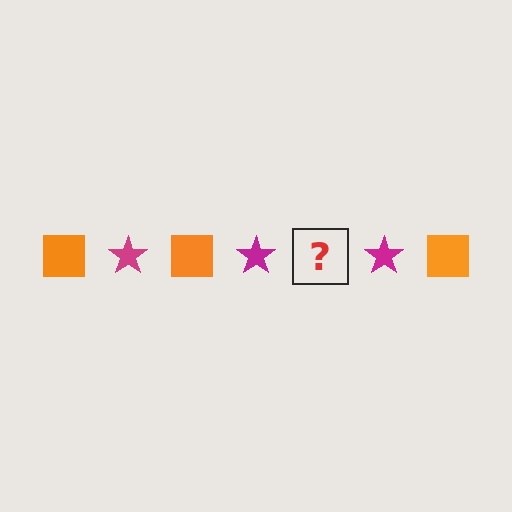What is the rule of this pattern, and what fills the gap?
The rule is that the pattern alternates between orange square and magenta star. The gap should be filled with an orange square.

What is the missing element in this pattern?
The missing element is an orange square.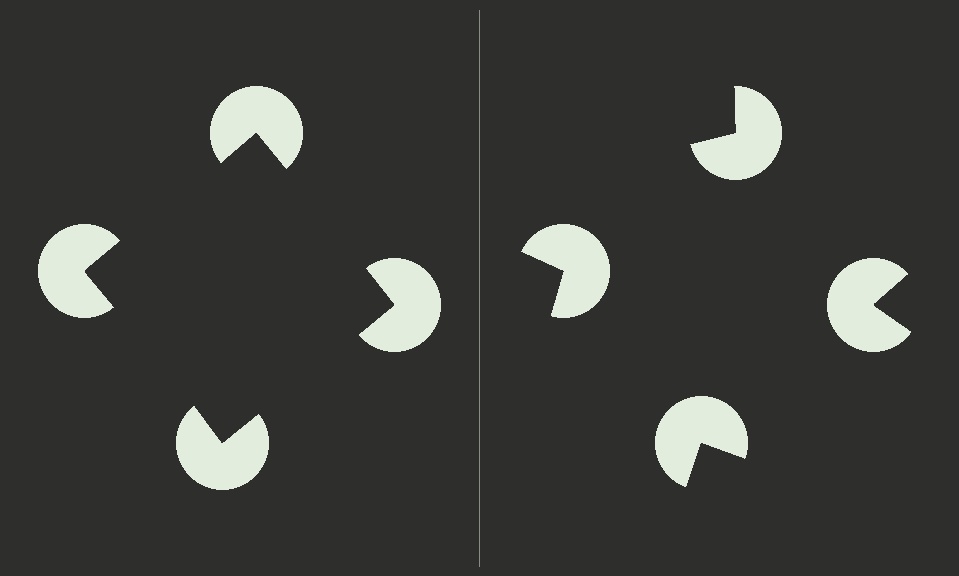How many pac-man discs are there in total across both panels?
8 — 4 on each side.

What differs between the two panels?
The pac-man discs are positioned identically on both sides; only the wedge orientations differ. On the left they align to a square; on the right they are misaligned.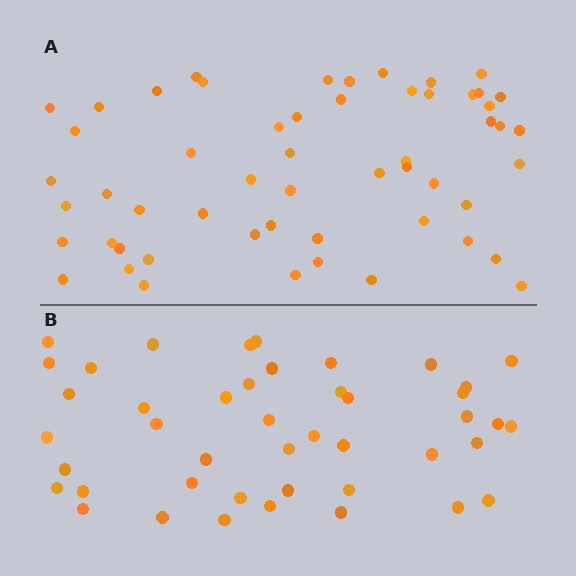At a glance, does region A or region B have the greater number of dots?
Region A (the top region) has more dots.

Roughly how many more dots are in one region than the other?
Region A has roughly 12 or so more dots than region B.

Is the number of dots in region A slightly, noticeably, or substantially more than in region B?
Region A has noticeably more, but not dramatically so. The ratio is roughly 1.2 to 1.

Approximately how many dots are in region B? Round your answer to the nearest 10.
About 40 dots. (The exact count is 44, which rounds to 40.)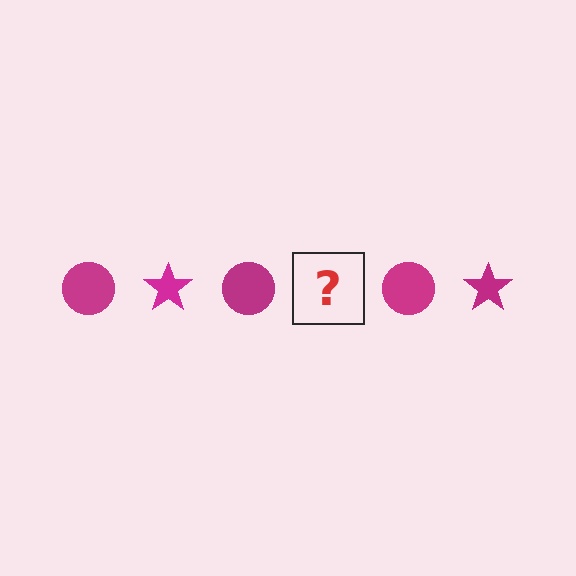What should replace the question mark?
The question mark should be replaced with a magenta star.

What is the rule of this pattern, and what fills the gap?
The rule is that the pattern cycles through circle, star shapes in magenta. The gap should be filled with a magenta star.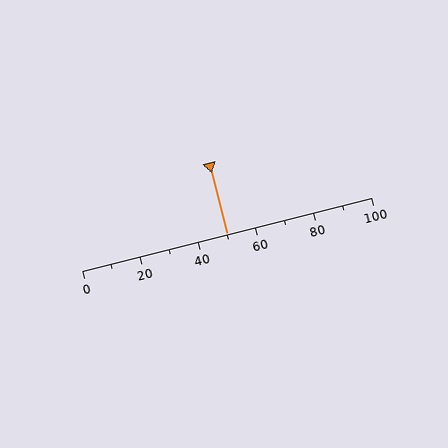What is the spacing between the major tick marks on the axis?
The major ticks are spaced 20 apart.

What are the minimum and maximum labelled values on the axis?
The axis runs from 0 to 100.